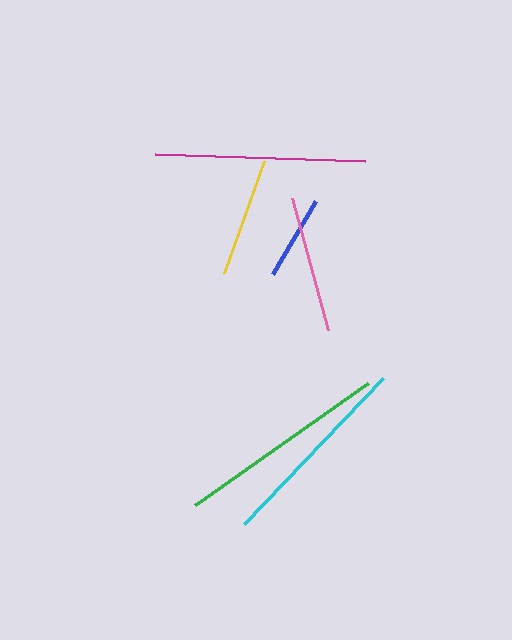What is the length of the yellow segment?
The yellow segment is approximately 118 pixels long.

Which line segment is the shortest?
The blue line is the shortest at approximately 84 pixels.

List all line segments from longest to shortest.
From longest to shortest: green, magenta, cyan, pink, yellow, blue.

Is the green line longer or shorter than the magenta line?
The green line is longer than the magenta line.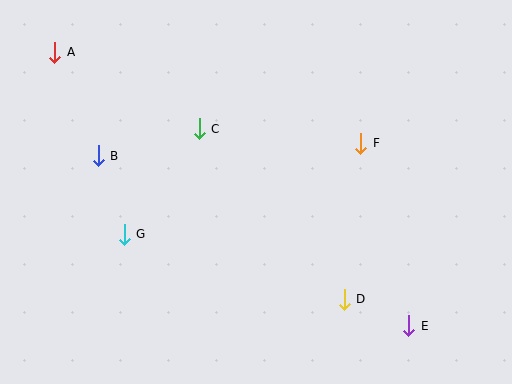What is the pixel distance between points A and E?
The distance between A and E is 447 pixels.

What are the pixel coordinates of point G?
Point G is at (124, 234).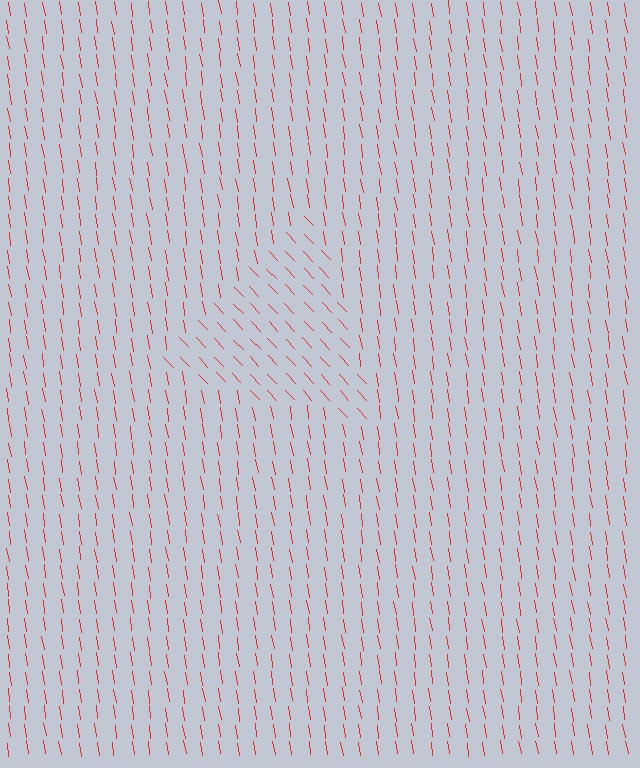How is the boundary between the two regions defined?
The boundary is defined purely by a change in line orientation (approximately 34 degrees difference). All lines are the same color and thickness.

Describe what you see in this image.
The image is filled with small red line segments. A triangle region in the image has lines oriented differently from the surrounding lines, creating a visible texture boundary.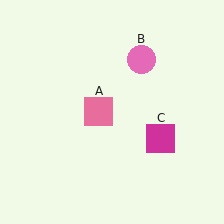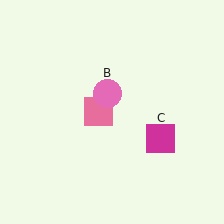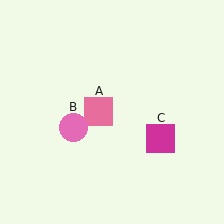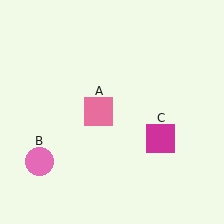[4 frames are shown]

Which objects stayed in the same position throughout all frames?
Pink square (object A) and magenta square (object C) remained stationary.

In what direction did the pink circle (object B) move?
The pink circle (object B) moved down and to the left.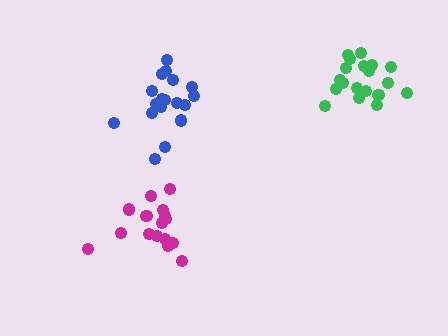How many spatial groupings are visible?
There are 3 spatial groupings.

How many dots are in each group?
Group 1: 16 dots, Group 2: 18 dots, Group 3: 19 dots (53 total).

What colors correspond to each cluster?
The clusters are colored: magenta, blue, green.